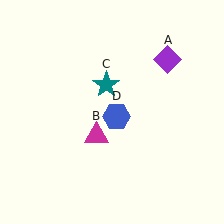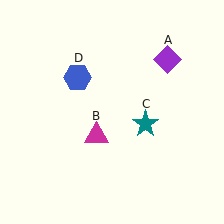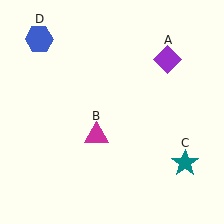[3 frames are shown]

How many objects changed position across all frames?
2 objects changed position: teal star (object C), blue hexagon (object D).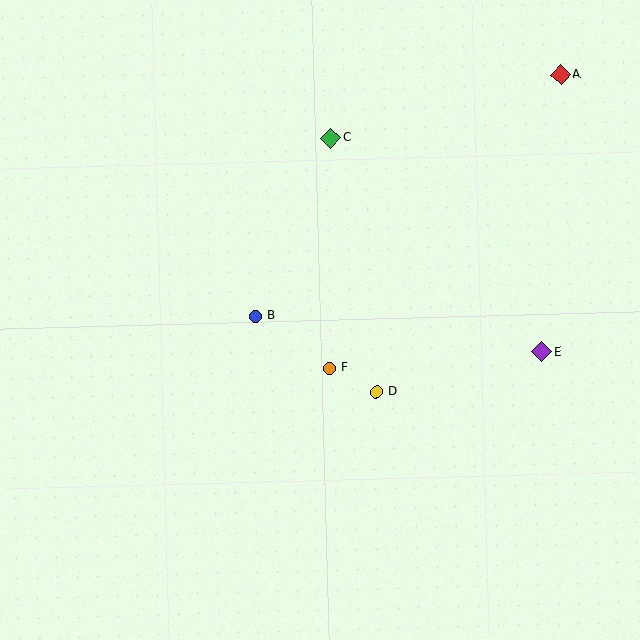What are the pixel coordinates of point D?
Point D is at (376, 392).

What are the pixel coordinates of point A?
Point A is at (561, 74).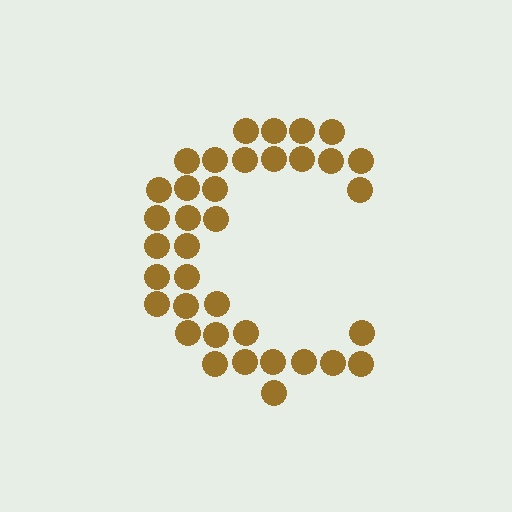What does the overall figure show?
The overall figure shows the letter C.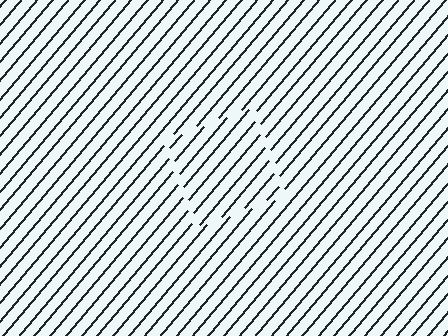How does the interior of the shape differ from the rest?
The interior of the shape contains the same grating, shifted by half a period — the contour is defined by the phase discontinuity where line-ends from the inner and outer gratings abut.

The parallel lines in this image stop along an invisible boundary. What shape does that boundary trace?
An illusory square. The interior of the shape contains the same grating, shifted by half a period — the contour is defined by the phase discontinuity where line-ends from the inner and outer gratings abut.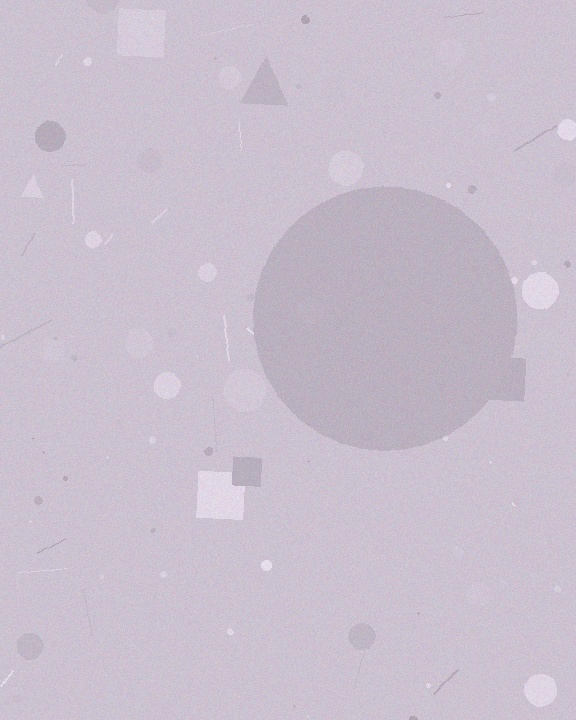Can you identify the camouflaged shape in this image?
The camouflaged shape is a circle.